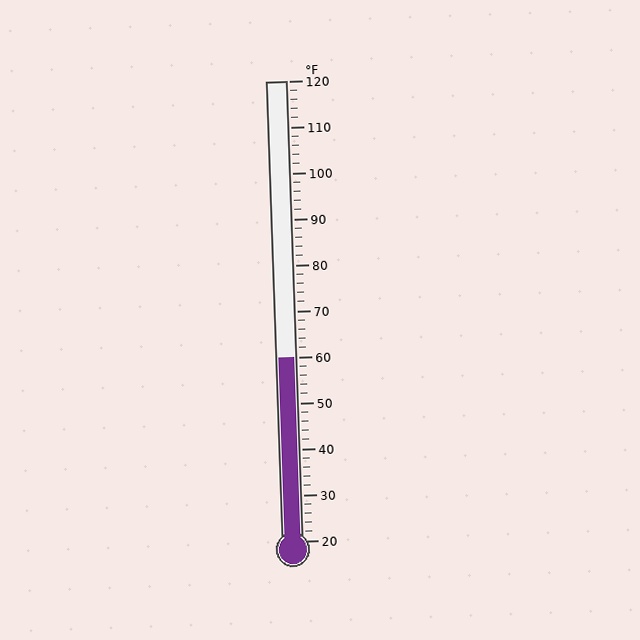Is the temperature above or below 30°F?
The temperature is above 30°F.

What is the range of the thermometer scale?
The thermometer scale ranges from 20°F to 120°F.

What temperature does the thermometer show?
The thermometer shows approximately 60°F.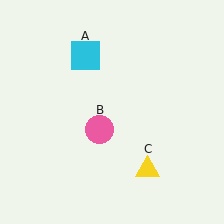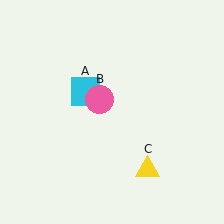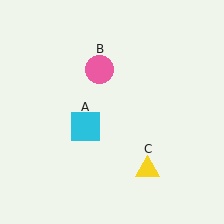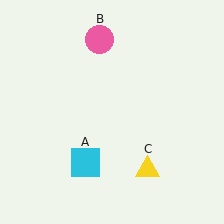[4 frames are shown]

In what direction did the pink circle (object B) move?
The pink circle (object B) moved up.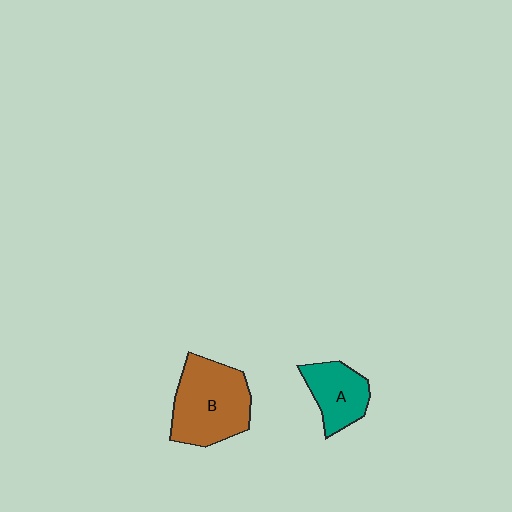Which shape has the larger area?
Shape B (brown).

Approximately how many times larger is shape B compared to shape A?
Approximately 1.7 times.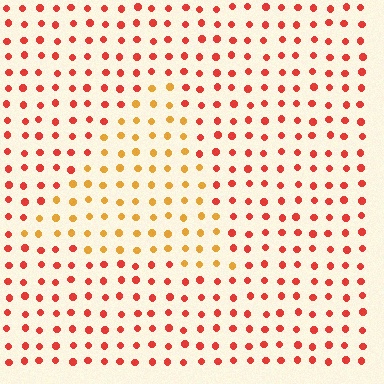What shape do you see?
I see a triangle.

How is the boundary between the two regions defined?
The boundary is defined purely by a slight shift in hue (about 37 degrees). Spacing, size, and orientation are identical on both sides.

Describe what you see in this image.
The image is filled with small red elements in a uniform arrangement. A triangle-shaped region is visible where the elements are tinted to a slightly different hue, forming a subtle color boundary.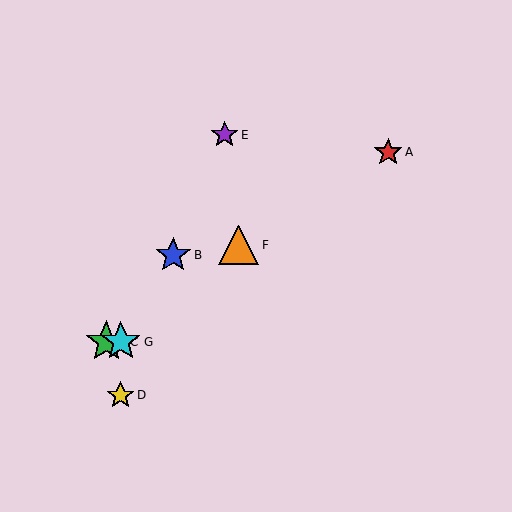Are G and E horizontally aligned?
No, G is at y≈342 and E is at y≈135.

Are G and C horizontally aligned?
Yes, both are at y≈342.